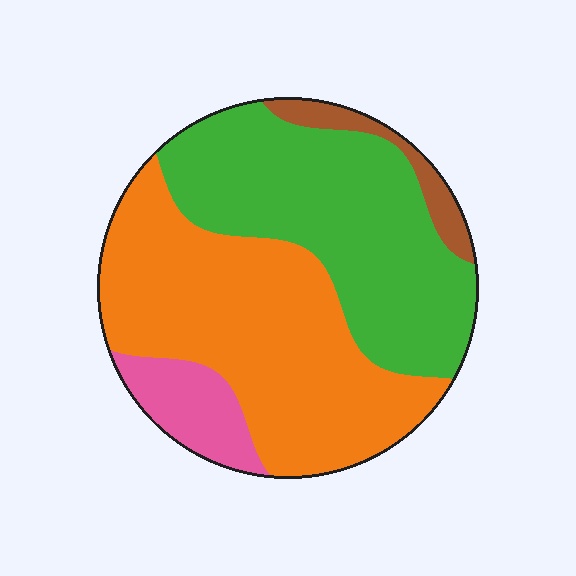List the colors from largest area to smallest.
From largest to smallest: orange, green, pink, brown.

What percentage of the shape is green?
Green covers roughly 40% of the shape.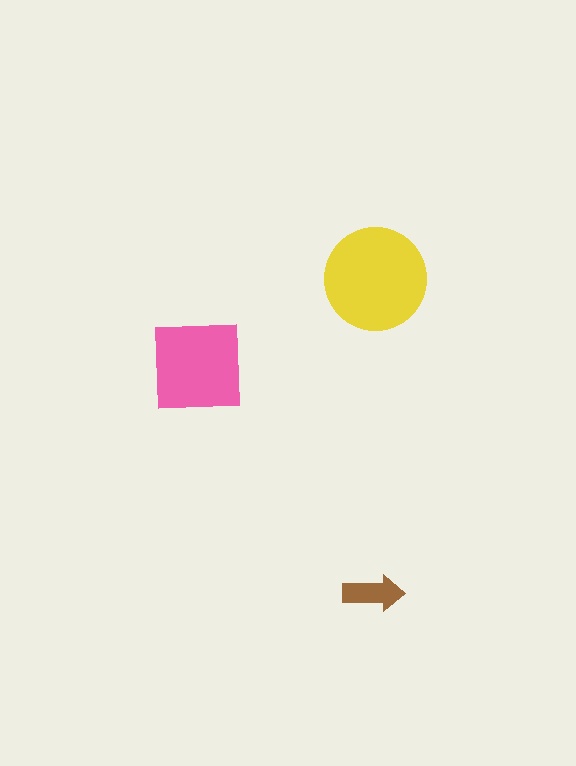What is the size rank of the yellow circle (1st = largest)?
1st.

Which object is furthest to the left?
The pink square is leftmost.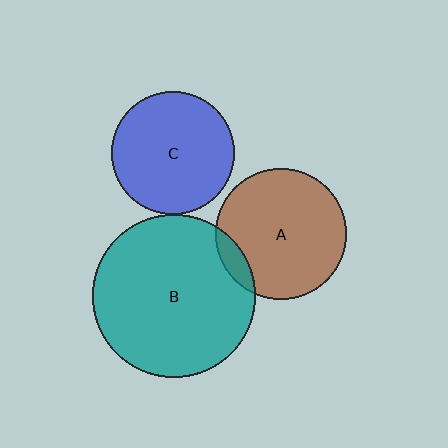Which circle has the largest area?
Circle B (teal).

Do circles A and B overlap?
Yes.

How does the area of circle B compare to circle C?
Approximately 1.8 times.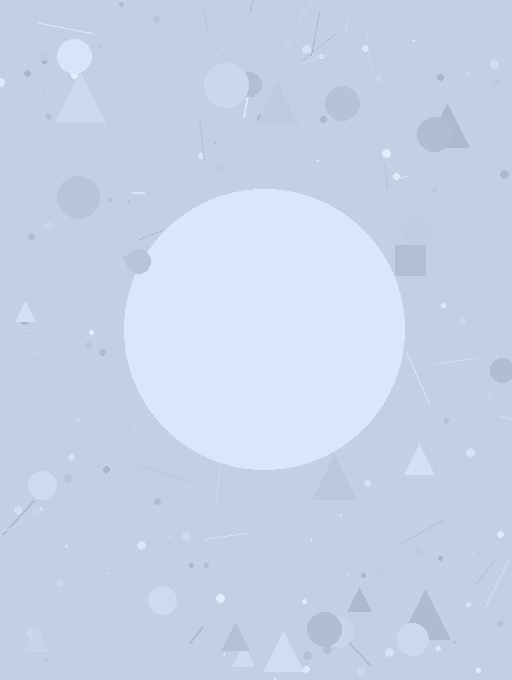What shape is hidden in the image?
A circle is hidden in the image.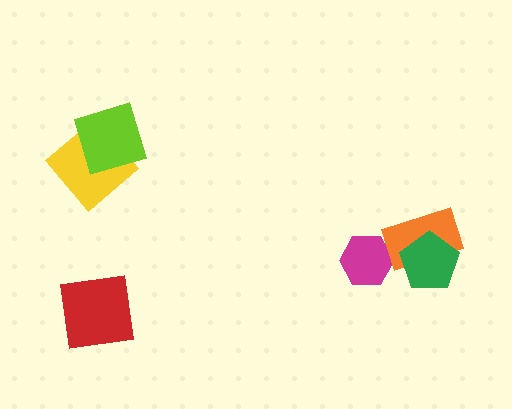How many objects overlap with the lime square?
1 object overlaps with the lime square.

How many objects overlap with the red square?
0 objects overlap with the red square.